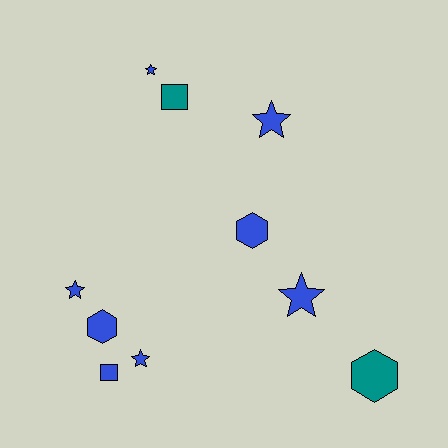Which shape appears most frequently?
Star, with 5 objects.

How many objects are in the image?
There are 10 objects.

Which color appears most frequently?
Blue, with 8 objects.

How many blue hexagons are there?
There are 2 blue hexagons.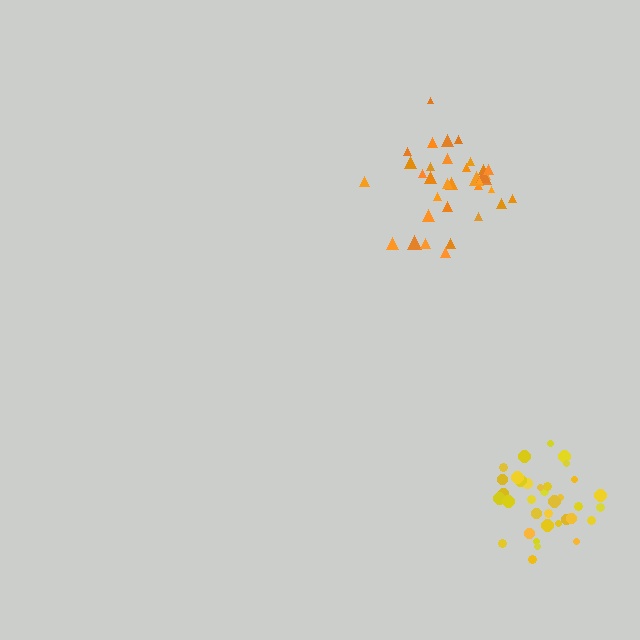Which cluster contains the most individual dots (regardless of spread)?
Yellow (35).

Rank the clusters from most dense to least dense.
yellow, orange.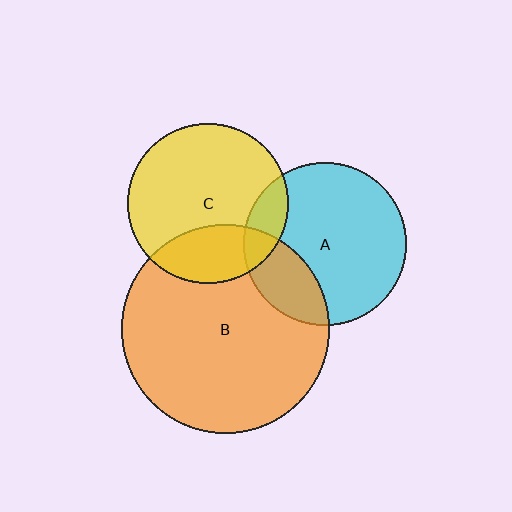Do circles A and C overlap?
Yes.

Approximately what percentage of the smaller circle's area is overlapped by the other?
Approximately 15%.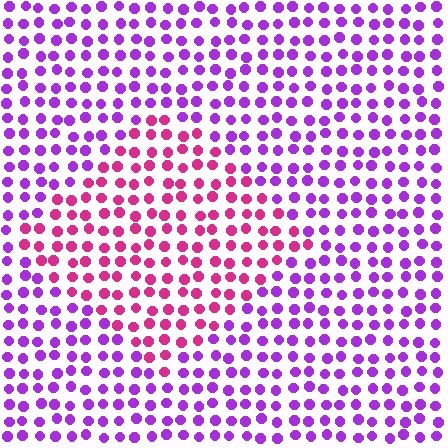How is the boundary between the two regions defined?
The boundary is defined purely by a slight shift in hue (about 43 degrees). Spacing, size, and orientation are identical on both sides.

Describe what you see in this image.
The image is filled with small purple elements in a uniform arrangement. A diamond-shaped region is visible where the elements are tinted to a slightly different hue, forming a subtle color boundary.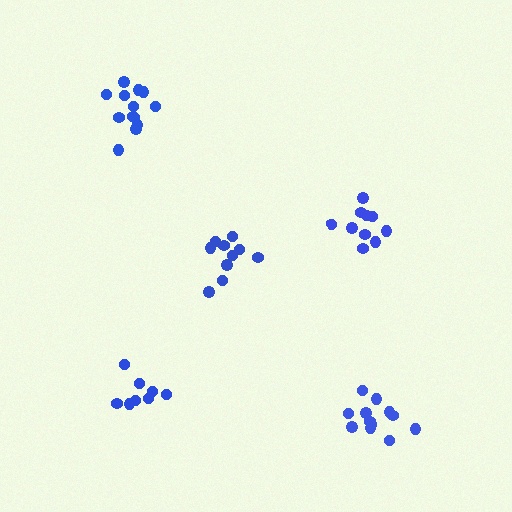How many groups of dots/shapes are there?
There are 5 groups.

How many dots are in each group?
Group 1: 8 dots, Group 2: 10 dots, Group 3: 13 dots, Group 4: 12 dots, Group 5: 10 dots (53 total).